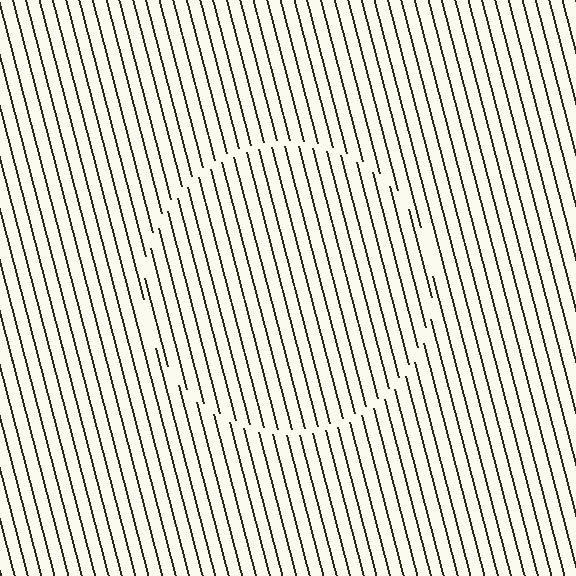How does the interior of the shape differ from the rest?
The interior of the shape contains the same grating, shifted by half a period — the contour is defined by the phase discontinuity where line-ends from the inner and outer gratings abut.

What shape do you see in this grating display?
An illusory circle. The interior of the shape contains the same grating, shifted by half a period — the contour is defined by the phase discontinuity where line-ends from the inner and outer gratings abut.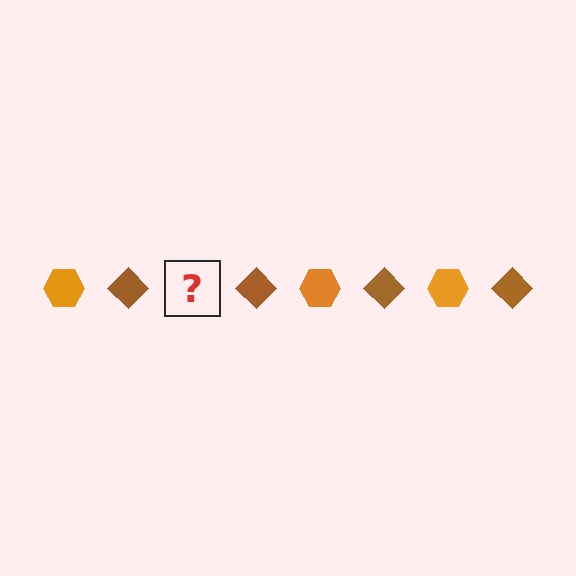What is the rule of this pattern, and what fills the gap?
The rule is that the pattern alternates between orange hexagon and brown diamond. The gap should be filled with an orange hexagon.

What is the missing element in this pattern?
The missing element is an orange hexagon.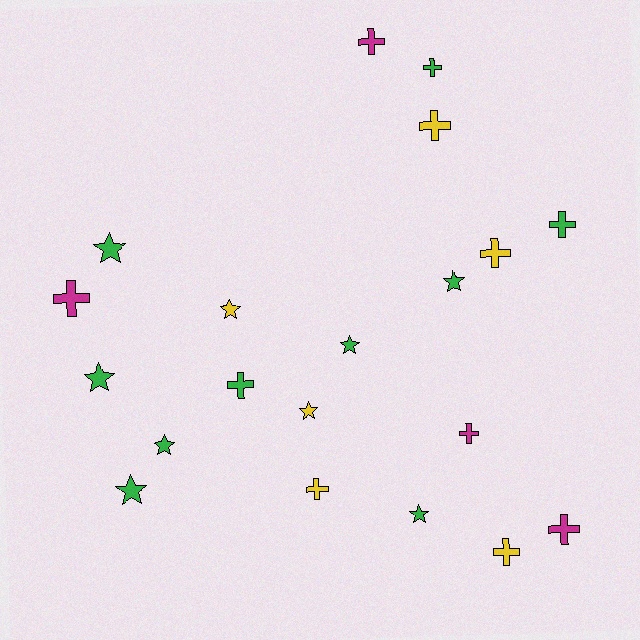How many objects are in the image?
There are 20 objects.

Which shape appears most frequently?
Cross, with 11 objects.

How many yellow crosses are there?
There are 4 yellow crosses.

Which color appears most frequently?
Green, with 10 objects.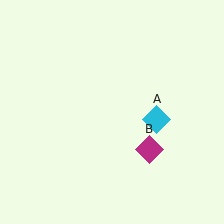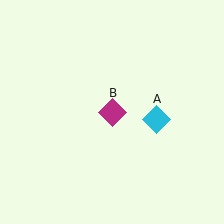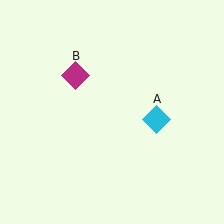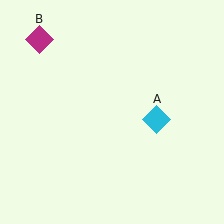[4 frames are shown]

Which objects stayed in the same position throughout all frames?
Cyan diamond (object A) remained stationary.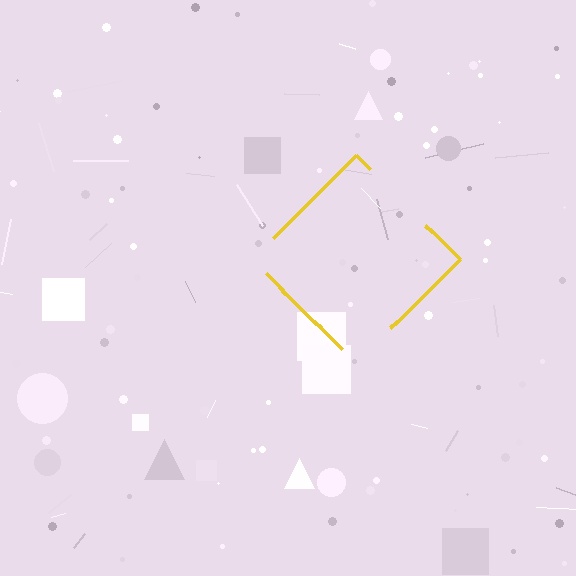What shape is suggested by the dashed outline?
The dashed outline suggests a diamond.